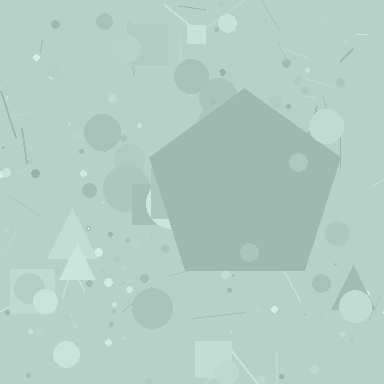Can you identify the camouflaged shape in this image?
The camouflaged shape is a pentagon.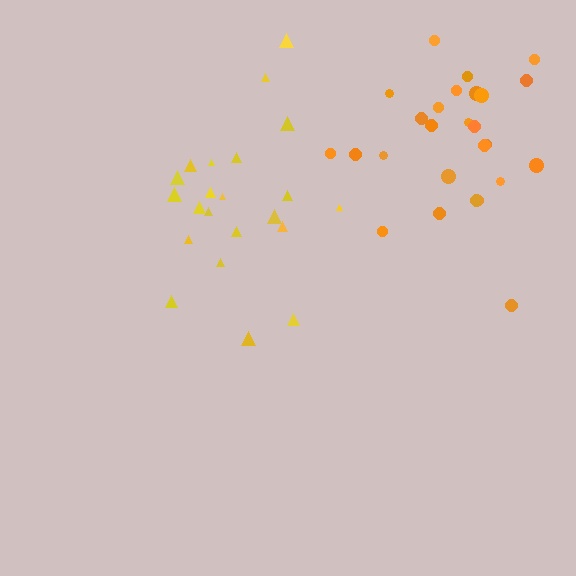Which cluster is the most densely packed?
Orange.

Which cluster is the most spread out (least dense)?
Yellow.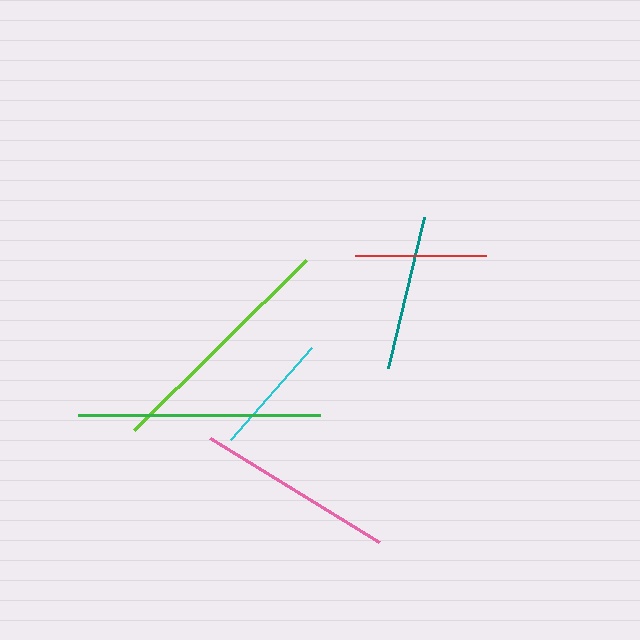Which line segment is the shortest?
The cyan line is the shortest at approximately 122 pixels.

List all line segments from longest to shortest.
From longest to shortest: lime, green, pink, teal, red, cyan.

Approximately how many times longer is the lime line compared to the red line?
The lime line is approximately 1.9 times the length of the red line.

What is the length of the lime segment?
The lime segment is approximately 242 pixels long.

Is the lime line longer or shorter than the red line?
The lime line is longer than the red line.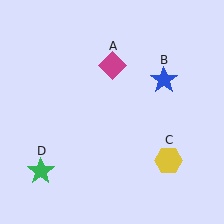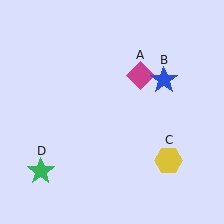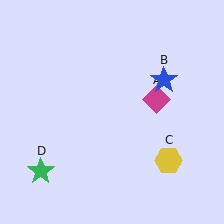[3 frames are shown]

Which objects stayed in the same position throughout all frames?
Blue star (object B) and yellow hexagon (object C) and green star (object D) remained stationary.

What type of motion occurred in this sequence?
The magenta diamond (object A) rotated clockwise around the center of the scene.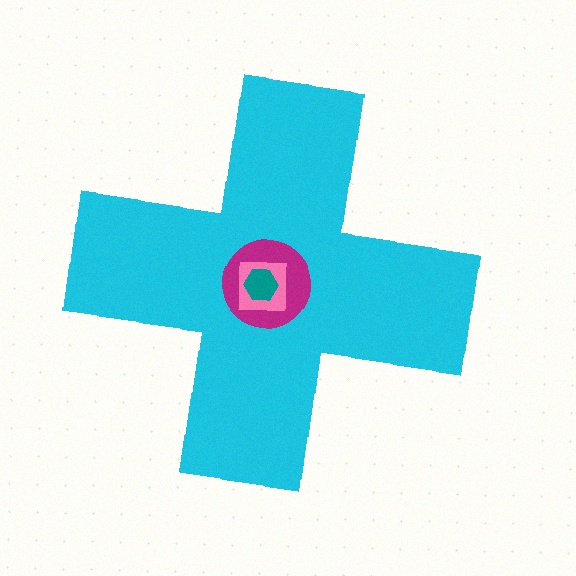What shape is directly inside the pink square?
The teal hexagon.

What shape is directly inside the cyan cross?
The magenta circle.